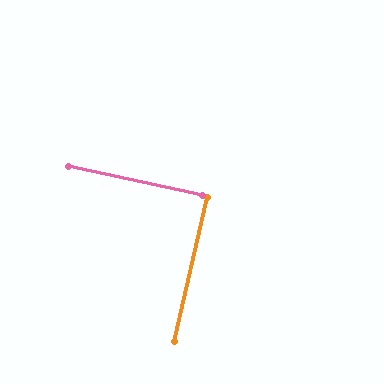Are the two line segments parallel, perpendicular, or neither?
Perpendicular — they meet at approximately 89°.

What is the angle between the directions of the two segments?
Approximately 89 degrees.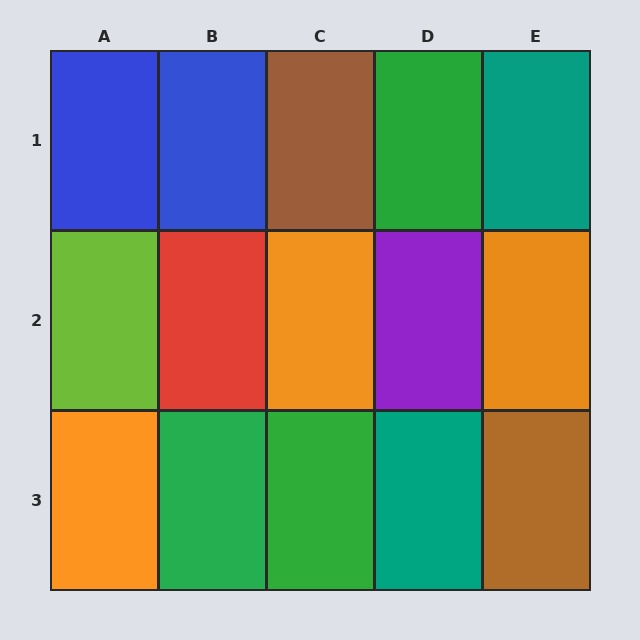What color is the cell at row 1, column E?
Teal.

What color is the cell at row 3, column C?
Green.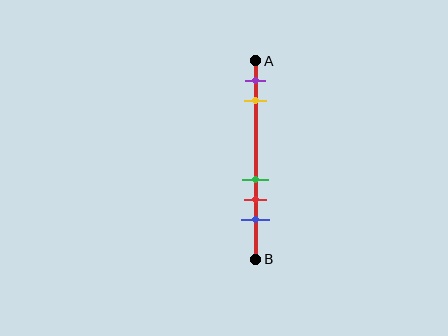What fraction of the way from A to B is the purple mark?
The purple mark is approximately 10% (0.1) of the way from A to B.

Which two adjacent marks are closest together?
The green and red marks are the closest adjacent pair.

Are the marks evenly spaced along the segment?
No, the marks are not evenly spaced.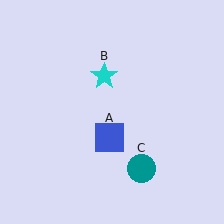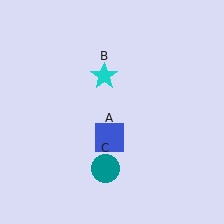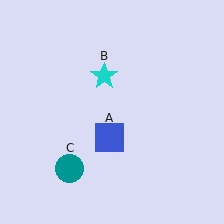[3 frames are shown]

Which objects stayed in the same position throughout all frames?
Blue square (object A) and cyan star (object B) remained stationary.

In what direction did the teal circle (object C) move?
The teal circle (object C) moved left.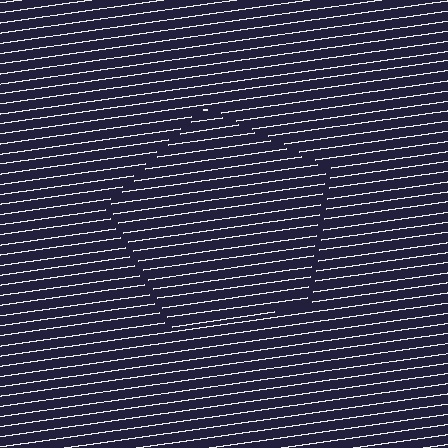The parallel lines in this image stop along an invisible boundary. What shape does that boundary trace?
An illusory pentagon. The interior of the shape contains the same grating, shifted by half a period — the contour is defined by the phase discontinuity where line-ends from the inner and outer gratings abut.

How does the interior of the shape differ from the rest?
The interior of the shape contains the same grating, shifted by half a period — the contour is defined by the phase discontinuity where line-ends from the inner and outer gratings abut.